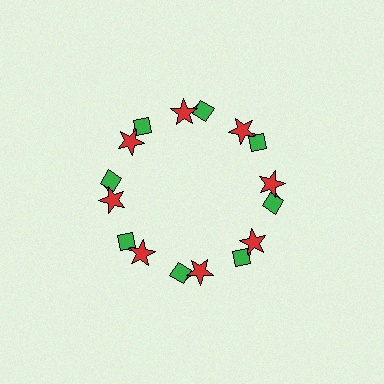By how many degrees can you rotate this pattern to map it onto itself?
The pattern maps onto itself every 45 degrees of rotation.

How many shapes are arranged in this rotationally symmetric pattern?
There are 24 shapes, arranged in 8 groups of 3.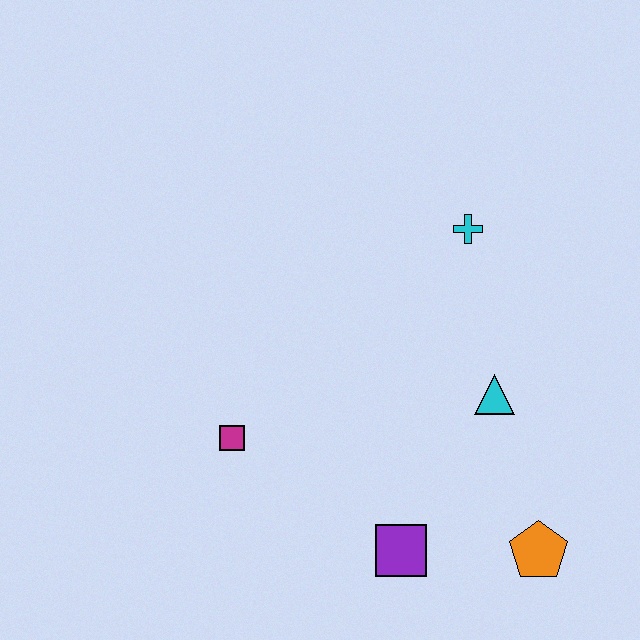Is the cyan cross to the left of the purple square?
No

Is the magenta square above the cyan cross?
No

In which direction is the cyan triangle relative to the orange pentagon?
The cyan triangle is above the orange pentagon.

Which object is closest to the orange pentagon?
The purple square is closest to the orange pentagon.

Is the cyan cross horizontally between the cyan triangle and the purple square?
Yes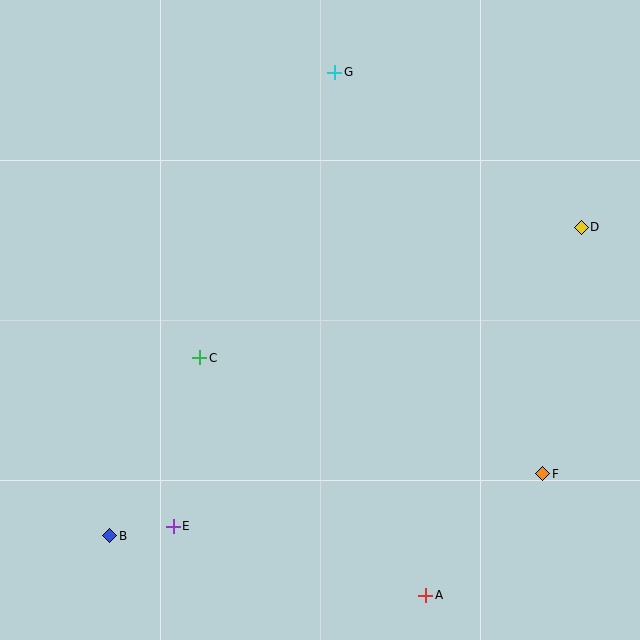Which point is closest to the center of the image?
Point C at (200, 358) is closest to the center.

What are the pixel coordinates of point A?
Point A is at (426, 595).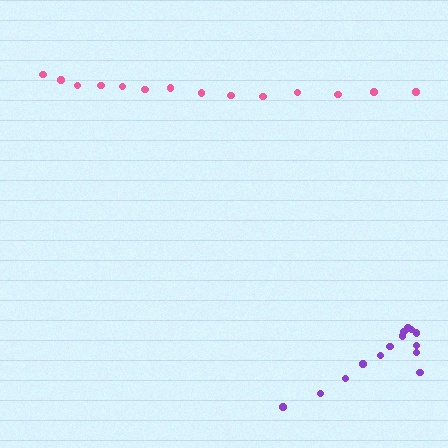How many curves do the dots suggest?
There are 2 distinct paths.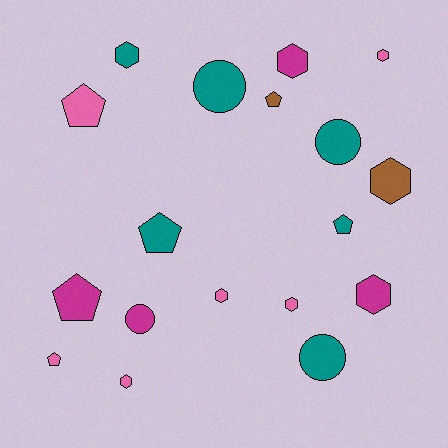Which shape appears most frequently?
Hexagon, with 8 objects.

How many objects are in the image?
There are 18 objects.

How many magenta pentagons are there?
There is 1 magenta pentagon.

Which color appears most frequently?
Teal, with 6 objects.